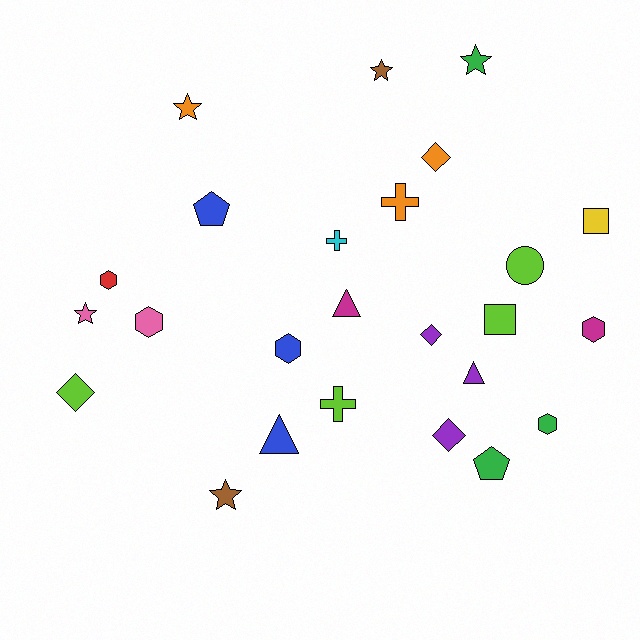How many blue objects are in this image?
There are 3 blue objects.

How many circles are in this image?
There is 1 circle.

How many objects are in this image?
There are 25 objects.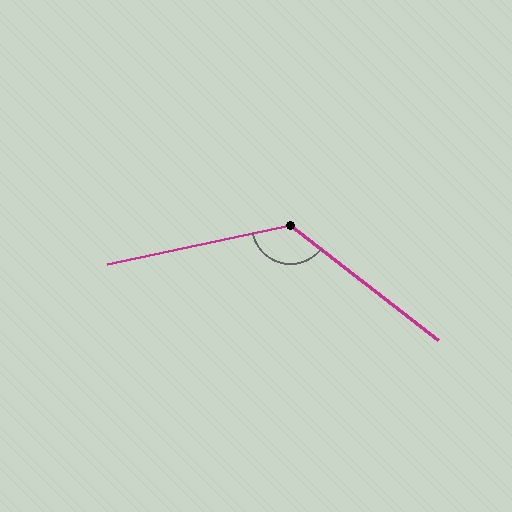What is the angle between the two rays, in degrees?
Approximately 130 degrees.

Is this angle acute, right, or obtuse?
It is obtuse.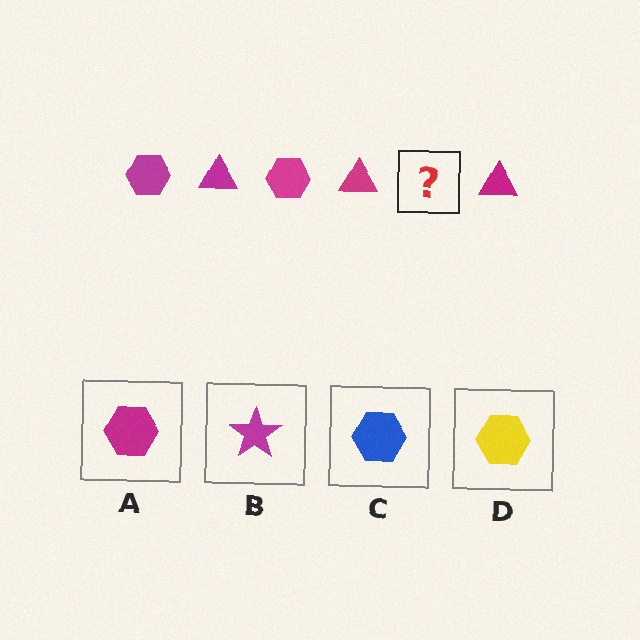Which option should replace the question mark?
Option A.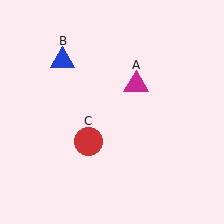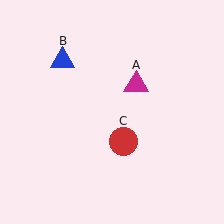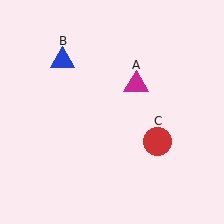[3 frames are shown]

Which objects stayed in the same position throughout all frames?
Magenta triangle (object A) and blue triangle (object B) remained stationary.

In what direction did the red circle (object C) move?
The red circle (object C) moved right.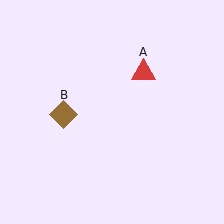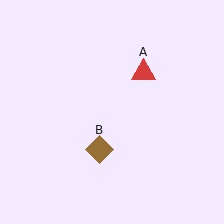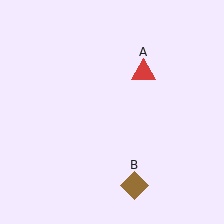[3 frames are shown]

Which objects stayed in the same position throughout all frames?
Red triangle (object A) remained stationary.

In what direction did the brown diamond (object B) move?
The brown diamond (object B) moved down and to the right.